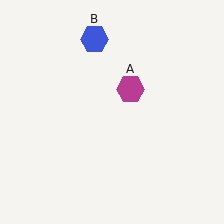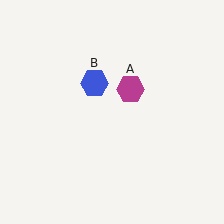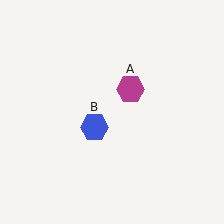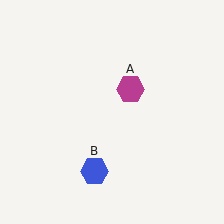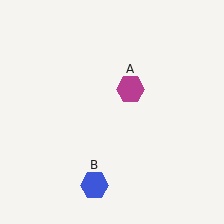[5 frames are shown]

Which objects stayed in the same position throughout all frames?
Magenta hexagon (object A) remained stationary.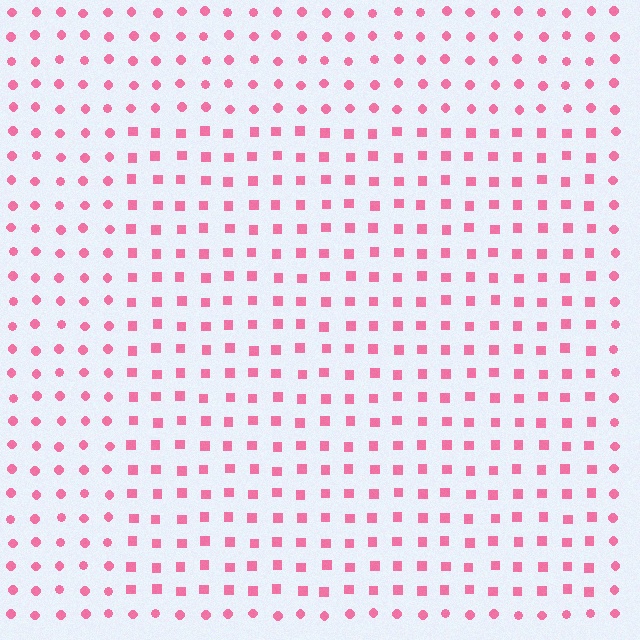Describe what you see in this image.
The image is filled with small pink elements arranged in a uniform grid. A rectangle-shaped region contains squares, while the surrounding area contains circles. The boundary is defined purely by the change in element shape.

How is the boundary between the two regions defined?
The boundary is defined by a change in element shape: squares inside vs. circles outside. All elements share the same color and spacing.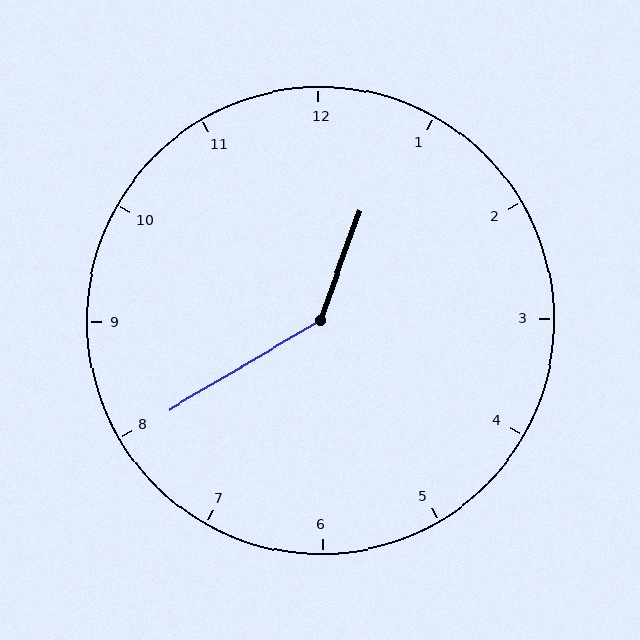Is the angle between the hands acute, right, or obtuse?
It is obtuse.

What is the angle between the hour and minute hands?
Approximately 140 degrees.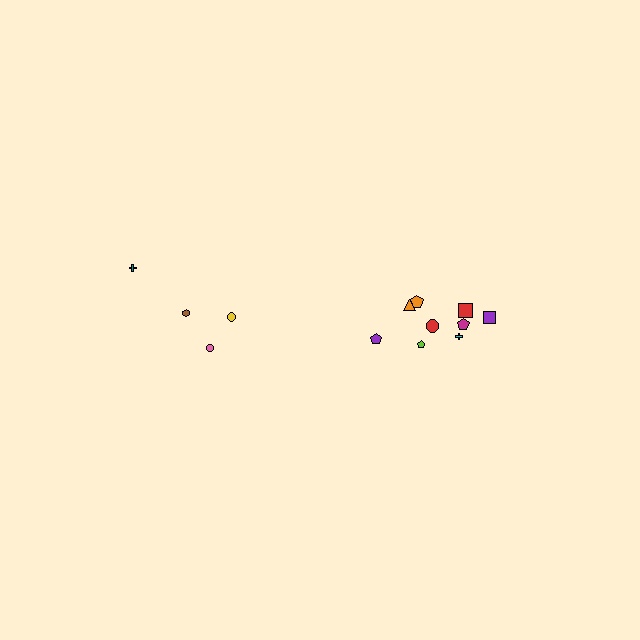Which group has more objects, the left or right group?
The right group.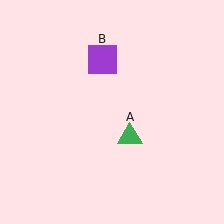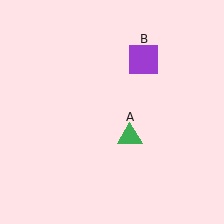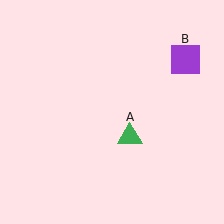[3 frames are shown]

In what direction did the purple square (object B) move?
The purple square (object B) moved right.